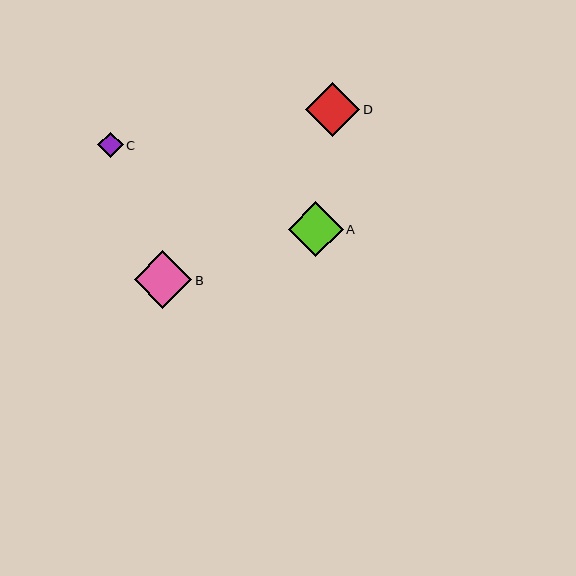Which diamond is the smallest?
Diamond C is the smallest with a size of approximately 26 pixels.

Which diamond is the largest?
Diamond B is the largest with a size of approximately 57 pixels.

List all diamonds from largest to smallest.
From largest to smallest: B, A, D, C.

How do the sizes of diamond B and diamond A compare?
Diamond B and diamond A are approximately the same size.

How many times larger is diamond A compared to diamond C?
Diamond A is approximately 2.1 times the size of diamond C.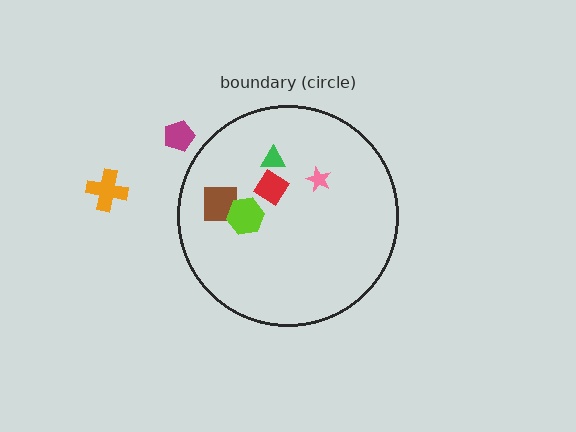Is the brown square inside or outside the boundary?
Inside.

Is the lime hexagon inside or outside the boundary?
Inside.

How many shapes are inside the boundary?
5 inside, 2 outside.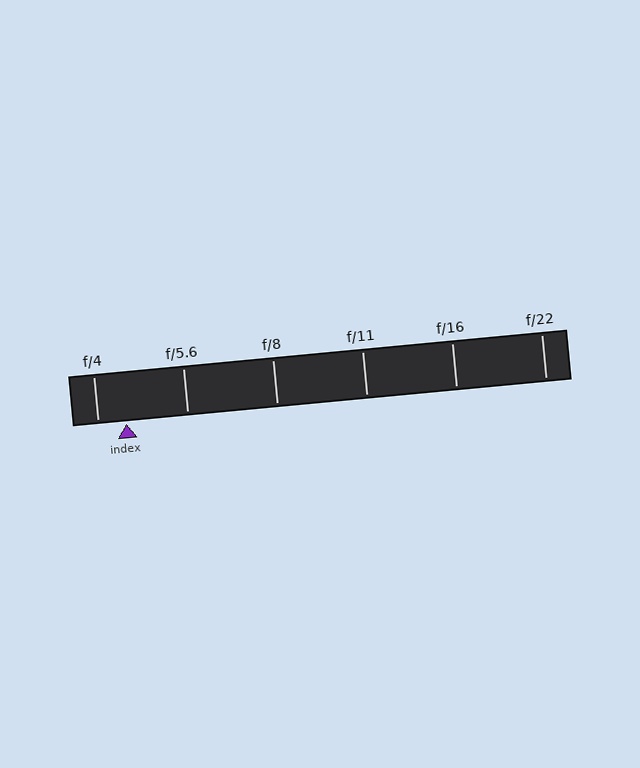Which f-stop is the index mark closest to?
The index mark is closest to f/4.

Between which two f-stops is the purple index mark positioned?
The index mark is between f/4 and f/5.6.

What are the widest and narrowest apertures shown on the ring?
The widest aperture shown is f/4 and the narrowest is f/22.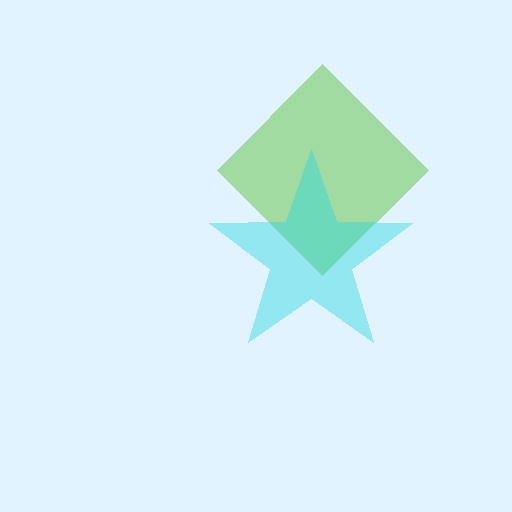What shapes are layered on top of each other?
The layered shapes are: a lime diamond, a cyan star.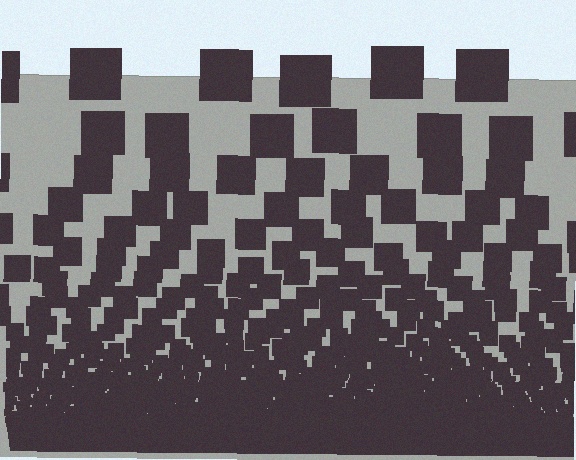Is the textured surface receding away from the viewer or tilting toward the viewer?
The surface appears to tilt toward the viewer. Texture elements get larger and sparser toward the top.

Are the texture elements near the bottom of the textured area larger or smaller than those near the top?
Smaller. The gradient is inverted — elements near the bottom are smaller and denser.